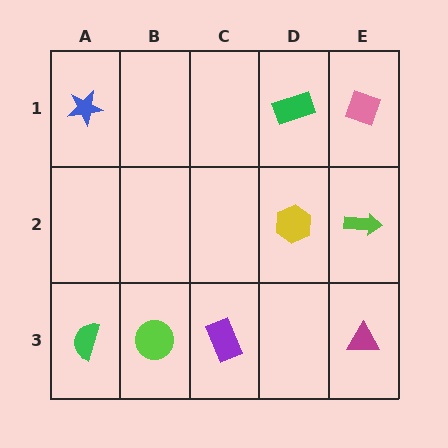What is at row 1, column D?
A green rectangle.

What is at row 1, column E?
A pink diamond.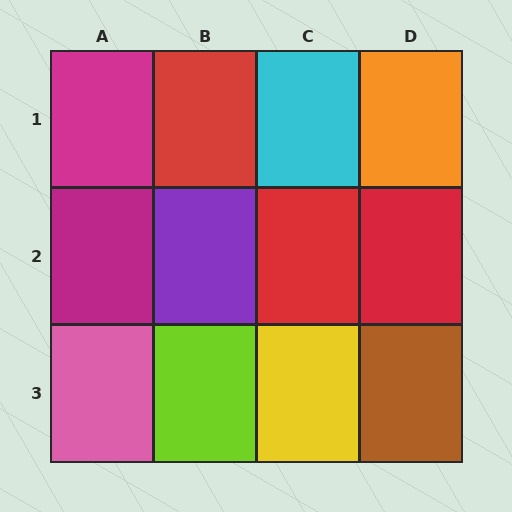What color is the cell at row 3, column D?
Brown.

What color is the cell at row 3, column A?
Pink.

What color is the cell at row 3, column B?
Lime.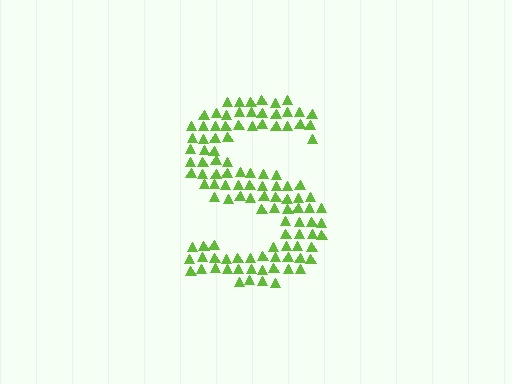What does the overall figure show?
The overall figure shows the letter S.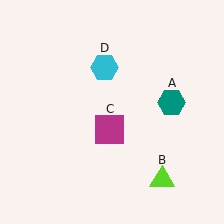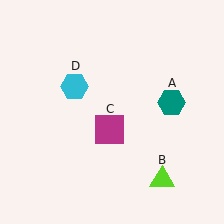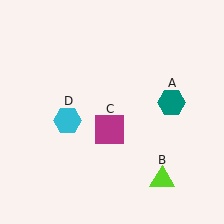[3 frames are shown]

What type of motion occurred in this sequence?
The cyan hexagon (object D) rotated counterclockwise around the center of the scene.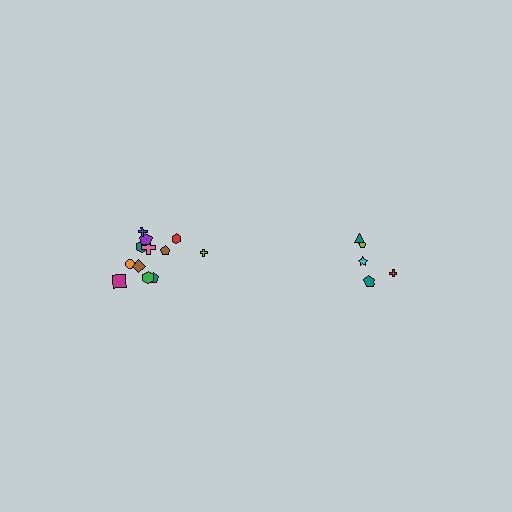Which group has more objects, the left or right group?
The left group.